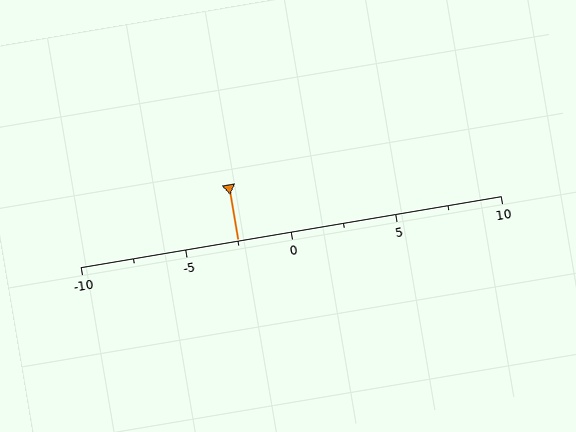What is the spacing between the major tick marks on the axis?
The major ticks are spaced 5 apart.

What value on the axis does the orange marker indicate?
The marker indicates approximately -2.5.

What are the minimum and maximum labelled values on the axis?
The axis runs from -10 to 10.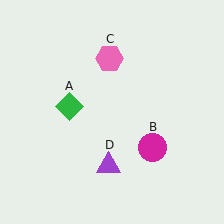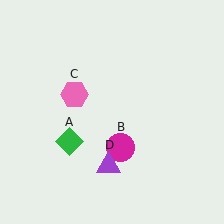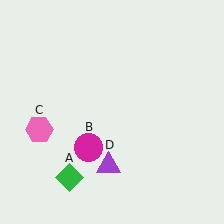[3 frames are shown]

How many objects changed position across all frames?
3 objects changed position: green diamond (object A), magenta circle (object B), pink hexagon (object C).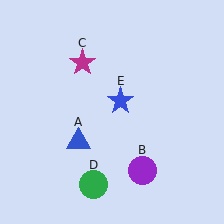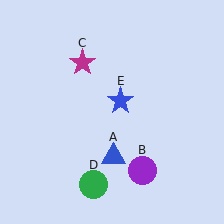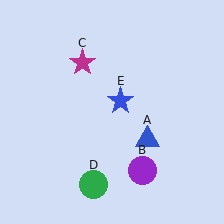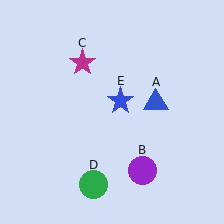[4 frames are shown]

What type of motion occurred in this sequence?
The blue triangle (object A) rotated counterclockwise around the center of the scene.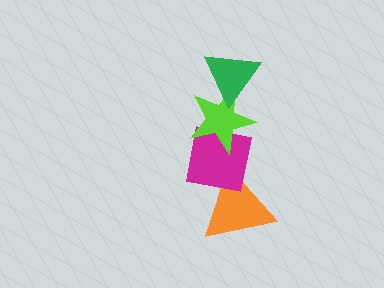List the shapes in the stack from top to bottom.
From top to bottom: the green triangle, the lime star, the magenta square, the orange triangle.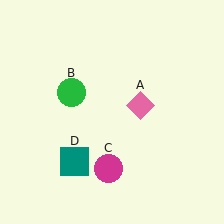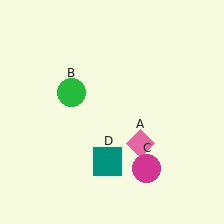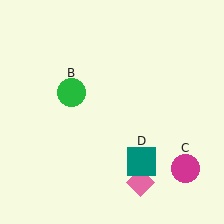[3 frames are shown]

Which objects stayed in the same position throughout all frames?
Green circle (object B) remained stationary.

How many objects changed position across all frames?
3 objects changed position: pink diamond (object A), magenta circle (object C), teal square (object D).